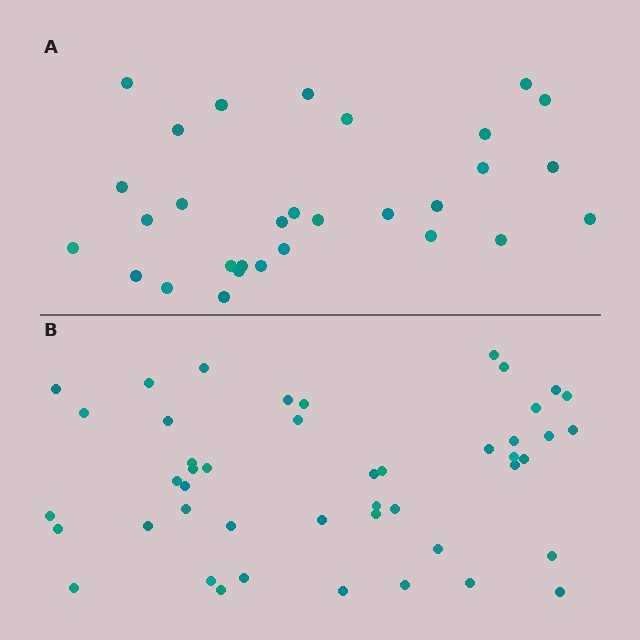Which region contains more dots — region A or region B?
Region B (the bottom region) has more dots.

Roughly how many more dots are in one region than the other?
Region B has approximately 15 more dots than region A.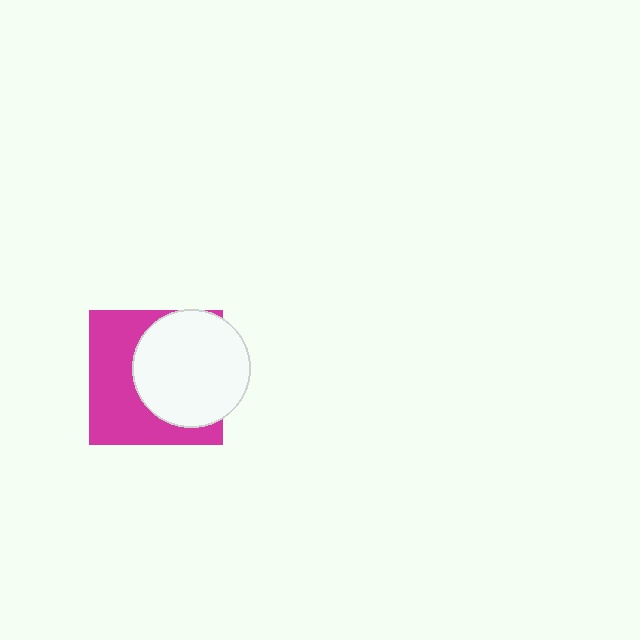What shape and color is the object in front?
The object in front is a white circle.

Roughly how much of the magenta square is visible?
About half of it is visible (roughly 50%).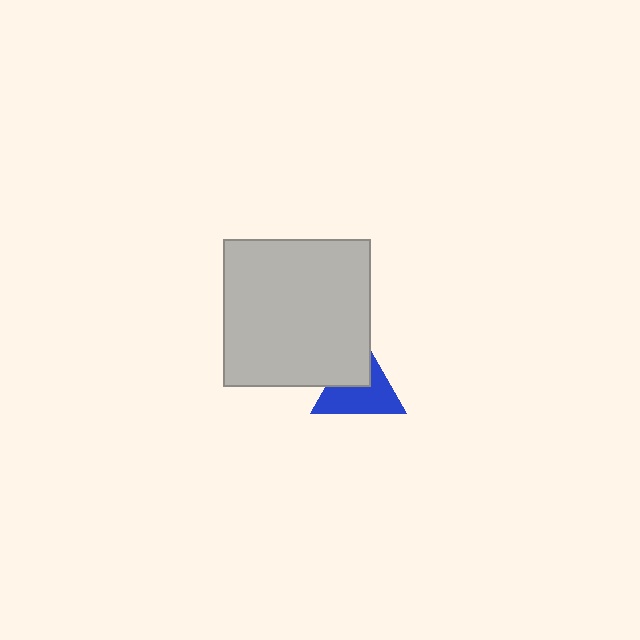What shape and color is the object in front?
The object in front is a light gray square.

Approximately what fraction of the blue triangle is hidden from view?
Roughly 39% of the blue triangle is hidden behind the light gray square.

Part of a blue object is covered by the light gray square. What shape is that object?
It is a triangle.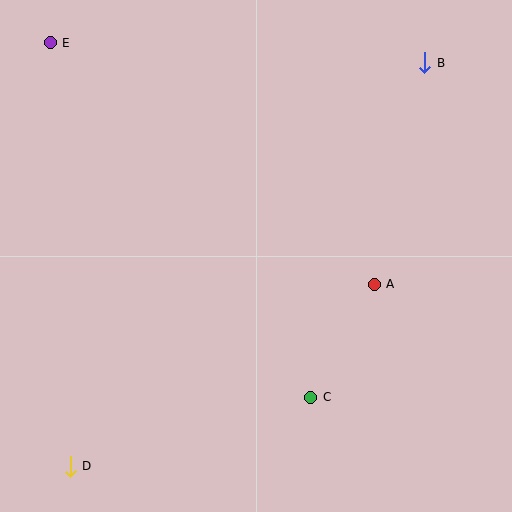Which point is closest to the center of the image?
Point A at (374, 284) is closest to the center.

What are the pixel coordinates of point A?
Point A is at (374, 284).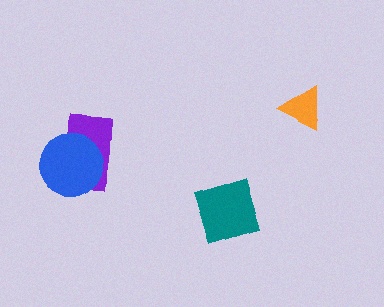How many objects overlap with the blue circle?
1 object overlaps with the blue circle.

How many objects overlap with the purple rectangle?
1 object overlaps with the purple rectangle.